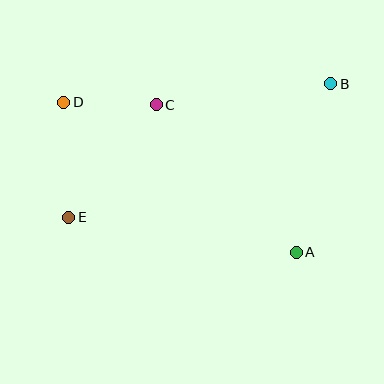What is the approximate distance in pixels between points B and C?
The distance between B and C is approximately 176 pixels.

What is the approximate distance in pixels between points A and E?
The distance between A and E is approximately 230 pixels.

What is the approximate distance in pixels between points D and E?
The distance between D and E is approximately 115 pixels.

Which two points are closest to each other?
Points C and D are closest to each other.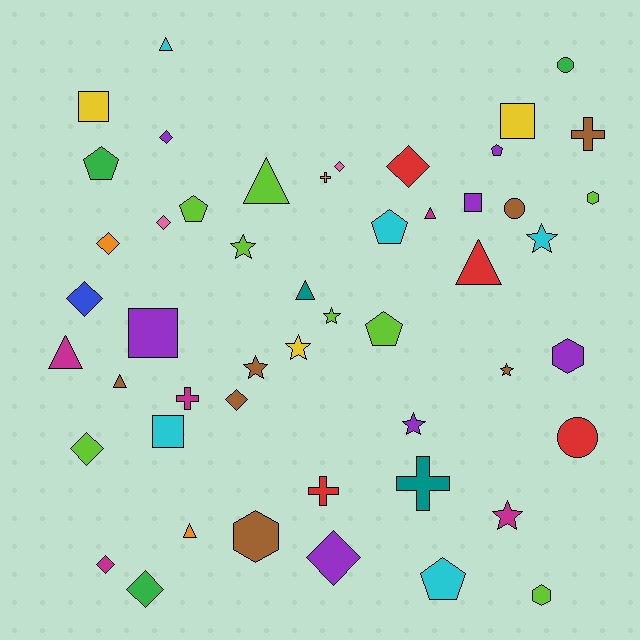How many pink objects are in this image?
There are 2 pink objects.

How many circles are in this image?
There are 3 circles.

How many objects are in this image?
There are 50 objects.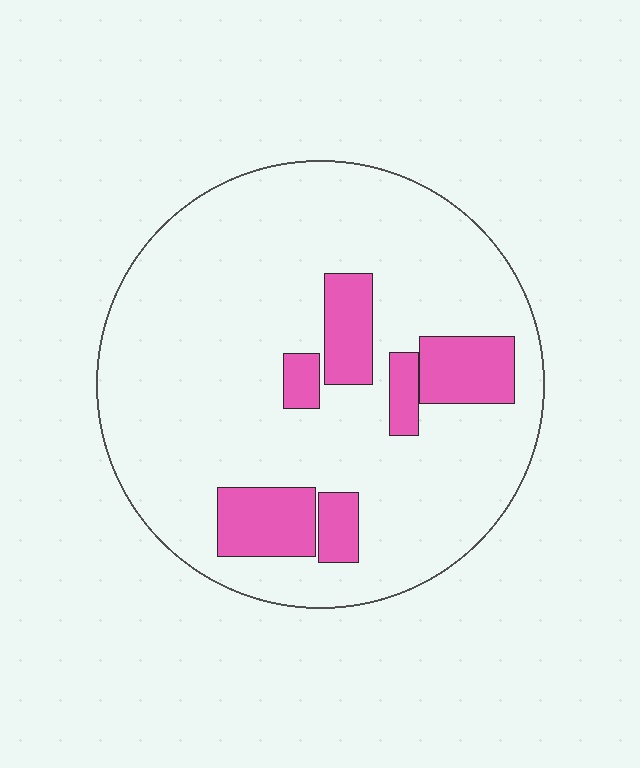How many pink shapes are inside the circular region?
6.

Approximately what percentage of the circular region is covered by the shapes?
Approximately 15%.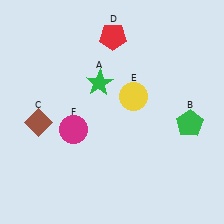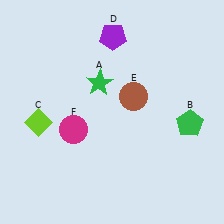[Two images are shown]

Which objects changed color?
C changed from brown to lime. D changed from red to purple. E changed from yellow to brown.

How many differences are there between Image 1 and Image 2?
There are 3 differences between the two images.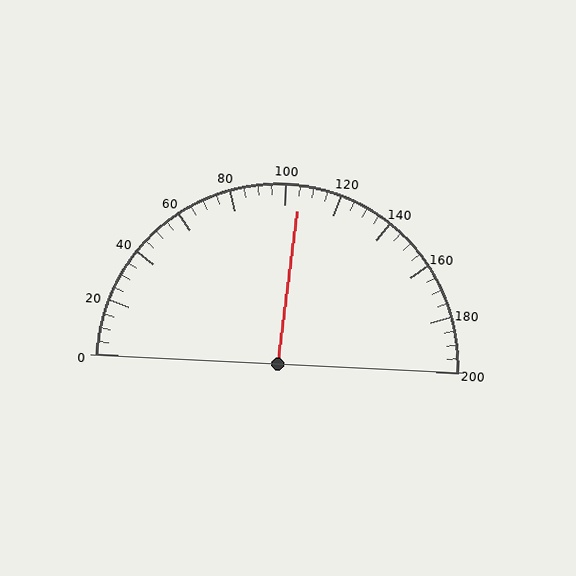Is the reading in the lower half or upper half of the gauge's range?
The reading is in the upper half of the range (0 to 200).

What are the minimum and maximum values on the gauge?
The gauge ranges from 0 to 200.